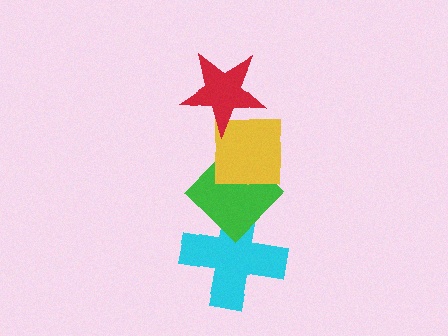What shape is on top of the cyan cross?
The green diamond is on top of the cyan cross.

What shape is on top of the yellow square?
The red star is on top of the yellow square.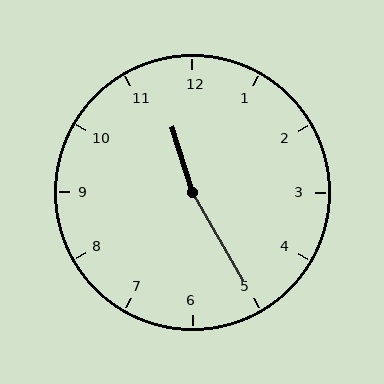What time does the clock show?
11:25.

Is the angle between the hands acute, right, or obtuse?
It is obtuse.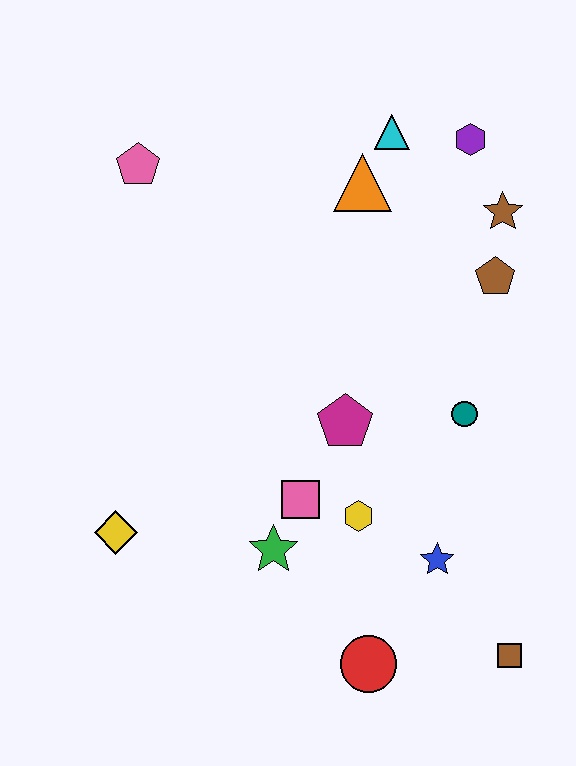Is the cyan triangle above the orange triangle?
Yes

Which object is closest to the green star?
The pink square is closest to the green star.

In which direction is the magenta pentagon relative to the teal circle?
The magenta pentagon is to the left of the teal circle.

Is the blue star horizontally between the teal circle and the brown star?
No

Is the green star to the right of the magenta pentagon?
No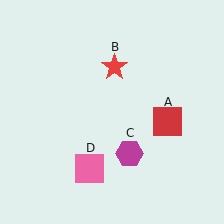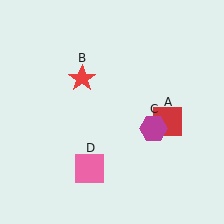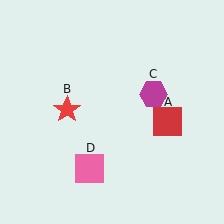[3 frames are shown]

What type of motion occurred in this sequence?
The red star (object B), magenta hexagon (object C) rotated counterclockwise around the center of the scene.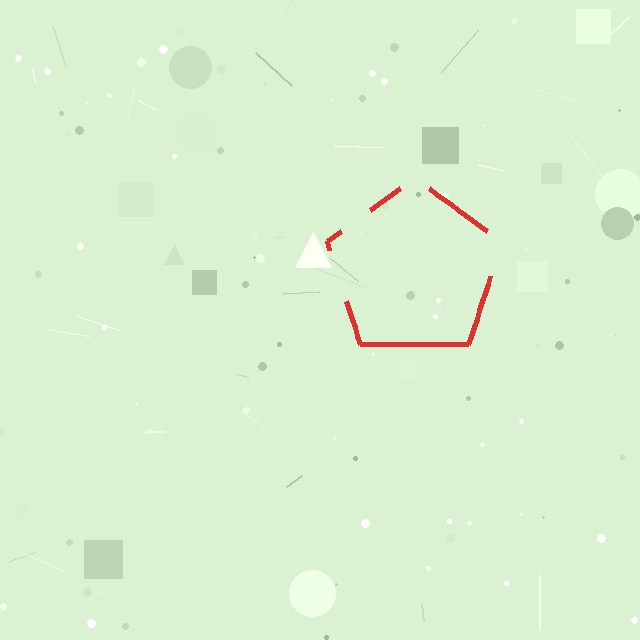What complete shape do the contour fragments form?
The contour fragments form a pentagon.